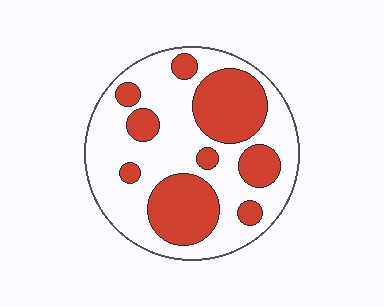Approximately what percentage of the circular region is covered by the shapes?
Approximately 35%.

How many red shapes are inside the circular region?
9.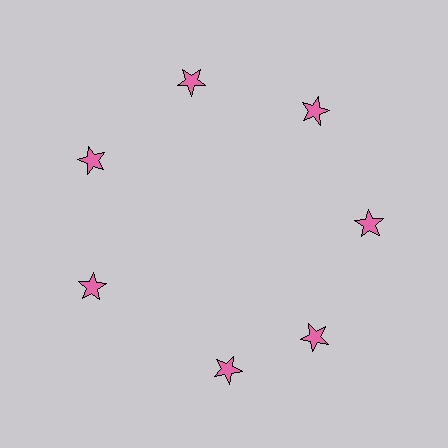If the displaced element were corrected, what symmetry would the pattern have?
It would have 7-fold rotational symmetry — the pattern would map onto itself every 51 degrees.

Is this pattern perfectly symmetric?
No. The 7 pink stars are arranged in a ring, but one element near the 6 o'clock position is rotated out of alignment along the ring, breaking the 7-fold rotational symmetry.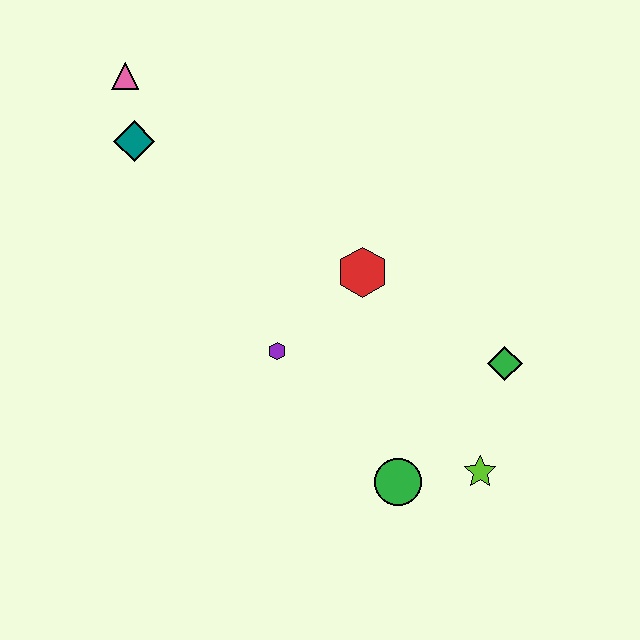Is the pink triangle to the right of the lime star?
No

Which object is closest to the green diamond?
The lime star is closest to the green diamond.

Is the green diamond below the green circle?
No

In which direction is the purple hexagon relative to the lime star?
The purple hexagon is to the left of the lime star.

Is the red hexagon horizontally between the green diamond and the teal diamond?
Yes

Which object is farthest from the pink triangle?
The lime star is farthest from the pink triangle.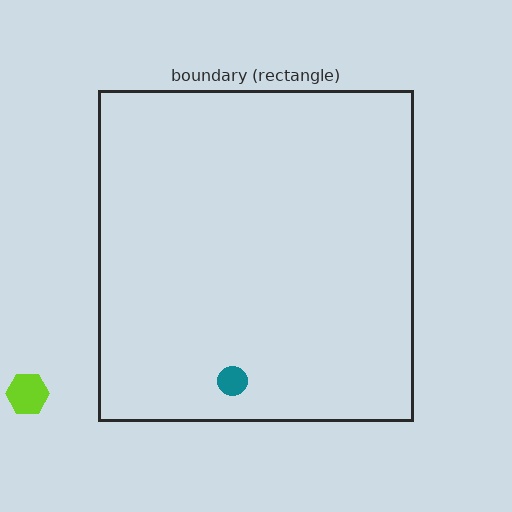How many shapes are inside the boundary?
1 inside, 1 outside.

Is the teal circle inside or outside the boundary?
Inside.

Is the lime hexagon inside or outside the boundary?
Outside.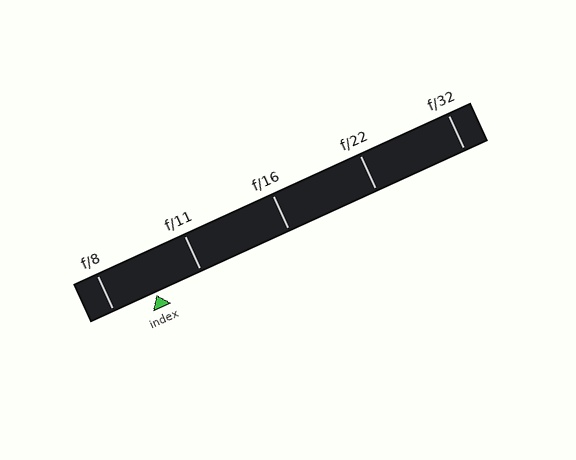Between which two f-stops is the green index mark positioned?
The index mark is between f/8 and f/11.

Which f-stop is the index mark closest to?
The index mark is closest to f/8.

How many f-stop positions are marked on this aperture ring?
There are 5 f-stop positions marked.